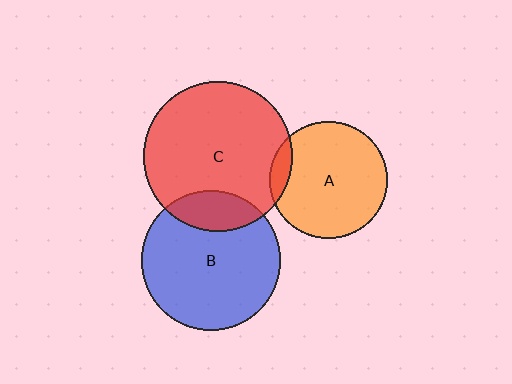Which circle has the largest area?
Circle C (red).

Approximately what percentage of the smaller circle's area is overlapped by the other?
Approximately 20%.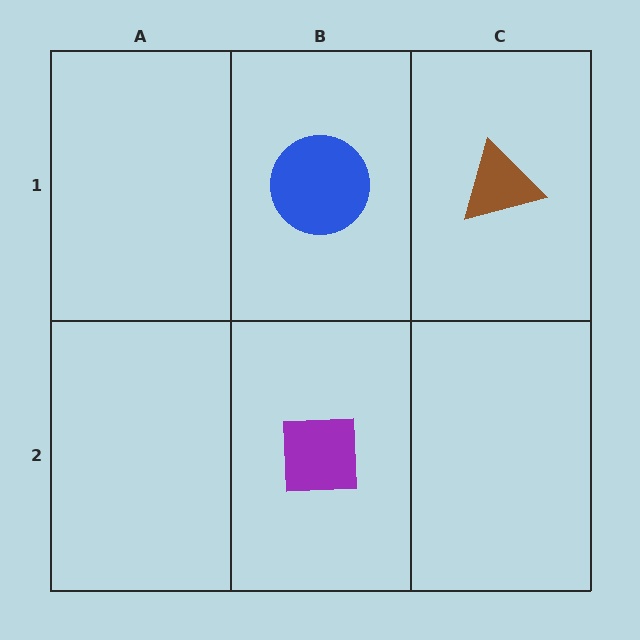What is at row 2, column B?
A purple square.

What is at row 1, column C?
A brown triangle.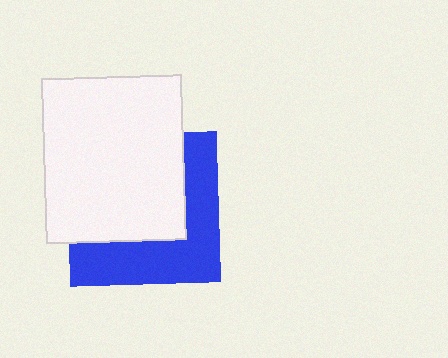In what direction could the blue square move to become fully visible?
The blue square could move toward the lower-right. That would shift it out from behind the white rectangle entirely.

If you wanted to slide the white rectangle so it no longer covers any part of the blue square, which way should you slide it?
Slide it toward the upper-left — that is the most direct way to separate the two shapes.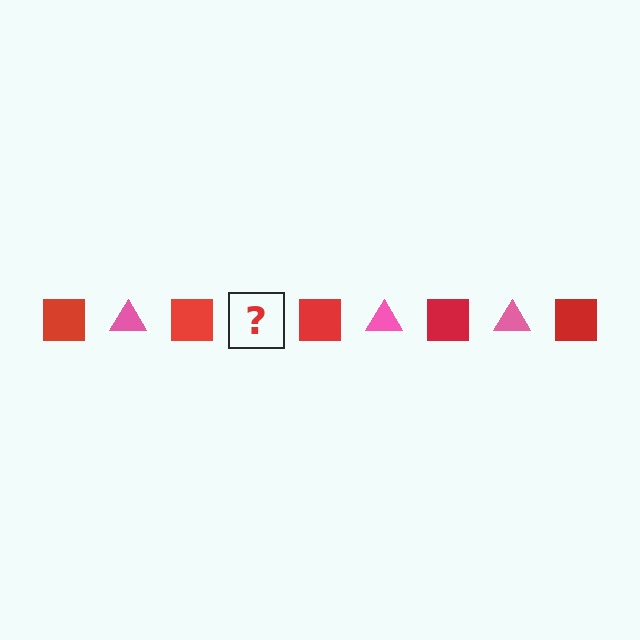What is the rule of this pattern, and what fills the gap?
The rule is that the pattern alternates between red square and pink triangle. The gap should be filled with a pink triangle.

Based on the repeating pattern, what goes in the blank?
The blank should be a pink triangle.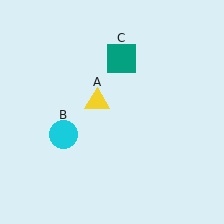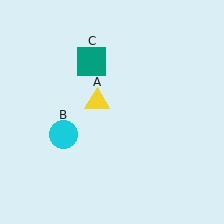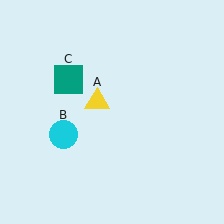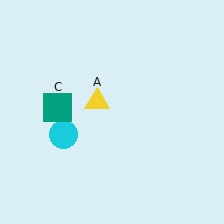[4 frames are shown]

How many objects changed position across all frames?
1 object changed position: teal square (object C).